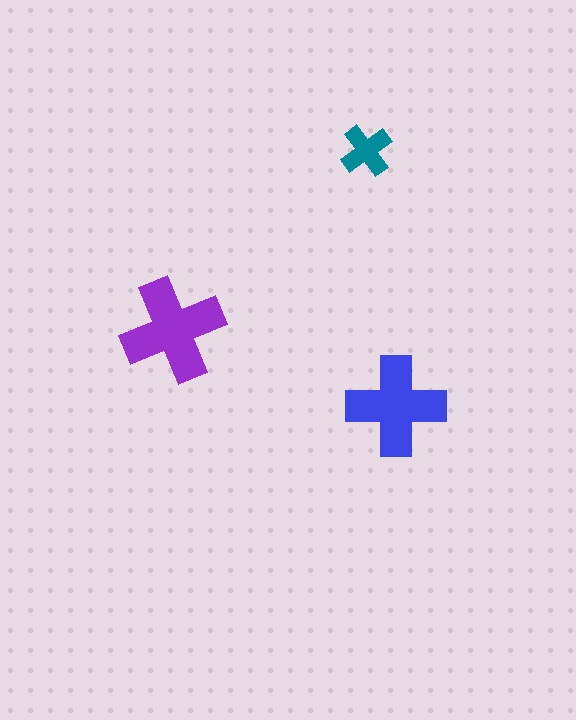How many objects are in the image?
There are 3 objects in the image.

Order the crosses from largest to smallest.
the purple one, the blue one, the teal one.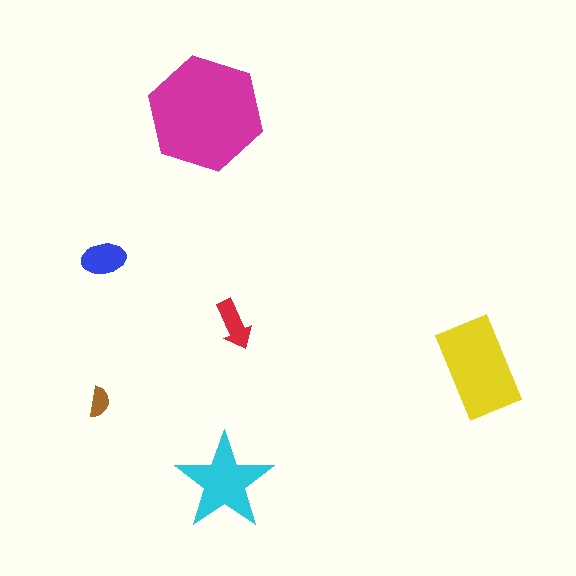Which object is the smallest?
The brown semicircle.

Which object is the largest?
The magenta hexagon.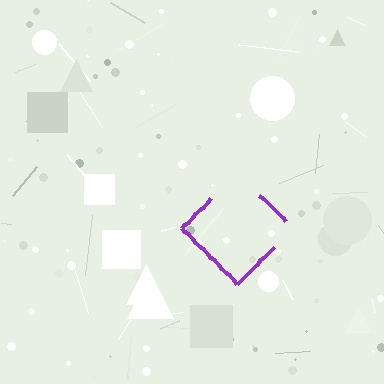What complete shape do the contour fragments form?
The contour fragments form a diamond.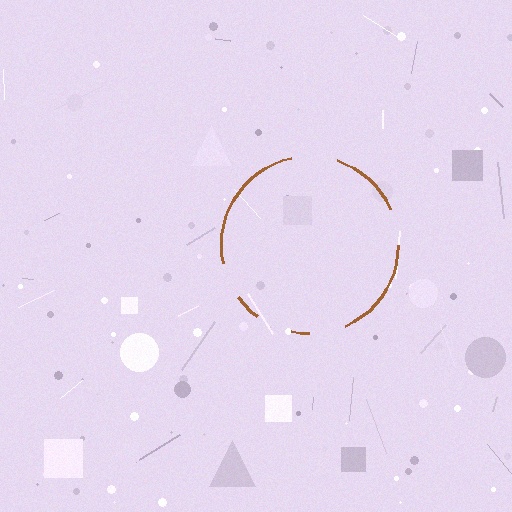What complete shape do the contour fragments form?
The contour fragments form a circle.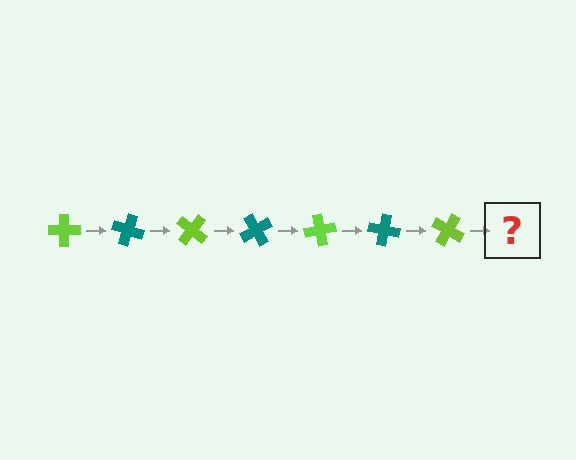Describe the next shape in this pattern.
It should be a teal cross, rotated 140 degrees from the start.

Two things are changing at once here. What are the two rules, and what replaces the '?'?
The two rules are that it rotates 20 degrees each step and the color cycles through lime and teal. The '?' should be a teal cross, rotated 140 degrees from the start.